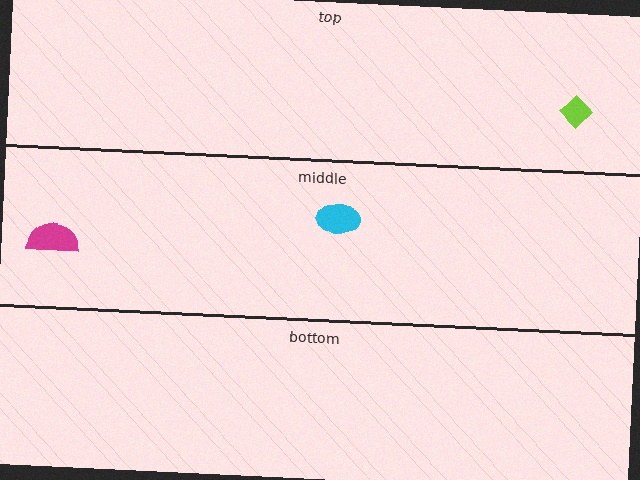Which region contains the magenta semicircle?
The middle region.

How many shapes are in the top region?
1.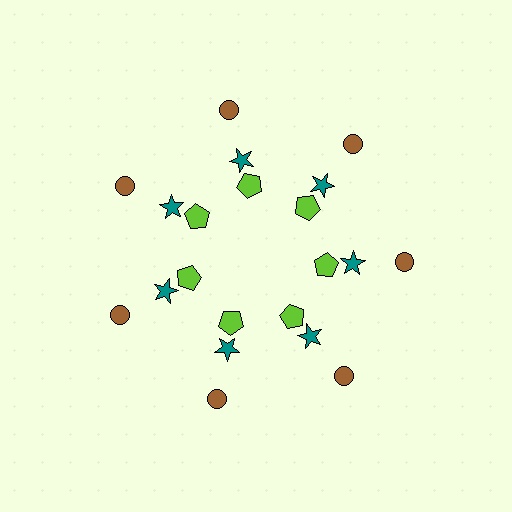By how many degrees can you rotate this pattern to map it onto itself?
The pattern maps onto itself every 51 degrees of rotation.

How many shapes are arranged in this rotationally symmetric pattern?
There are 21 shapes, arranged in 7 groups of 3.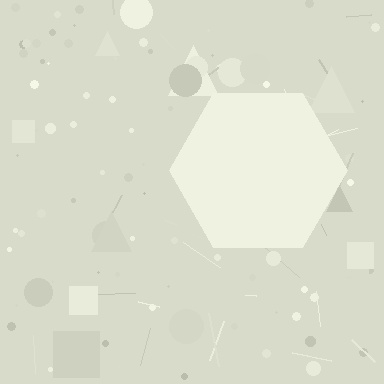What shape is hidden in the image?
A hexagon is hidden in the image.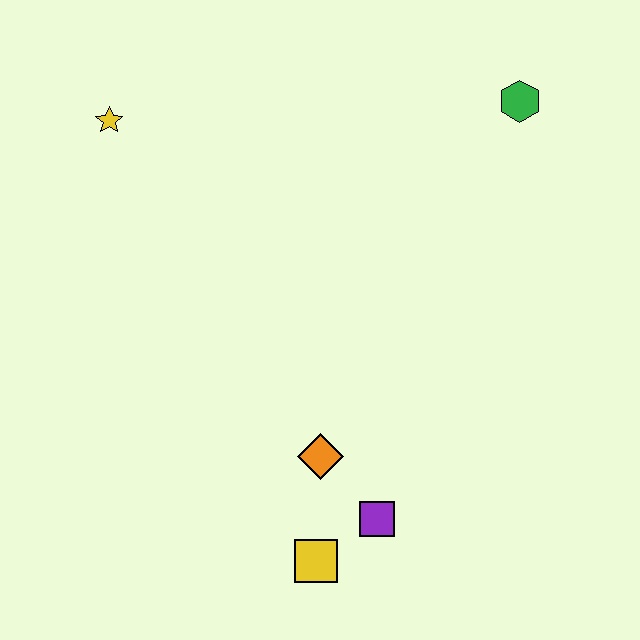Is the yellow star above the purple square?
Yes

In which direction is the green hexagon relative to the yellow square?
The green hexagon is above the yellow square.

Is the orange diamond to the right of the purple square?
No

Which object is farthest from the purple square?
The yellow star is farthest from the purple square.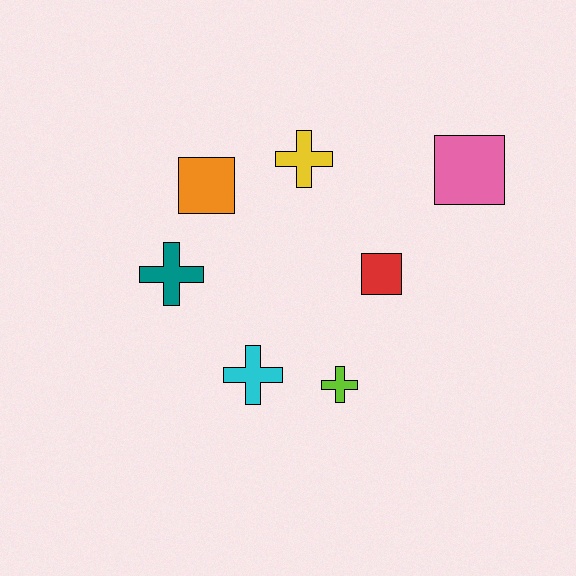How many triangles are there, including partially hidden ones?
There are no triangles.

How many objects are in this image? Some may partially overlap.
There are 7 objects.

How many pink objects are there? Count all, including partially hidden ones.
There is 1 pink object.